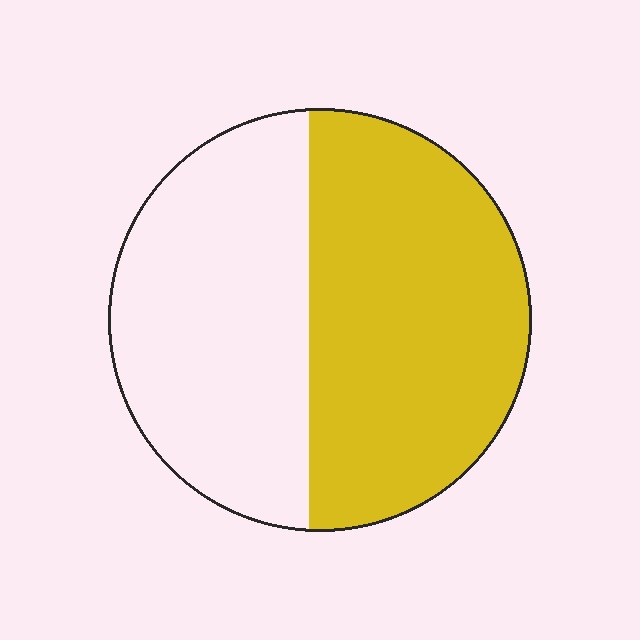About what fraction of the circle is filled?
About one half (1/2).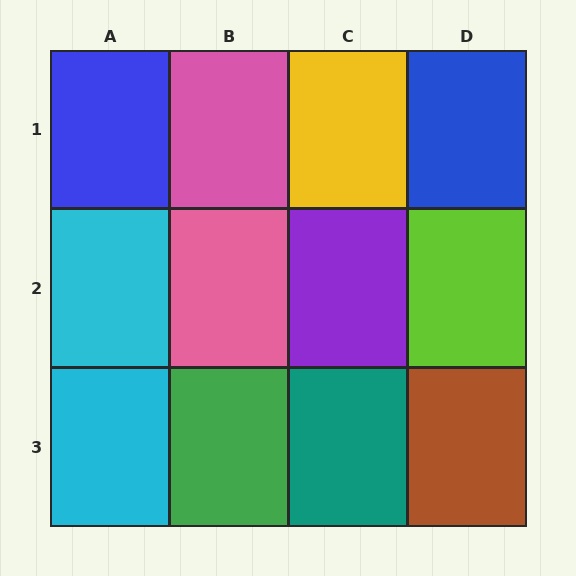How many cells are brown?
1 cell is brown.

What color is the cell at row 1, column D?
Blue.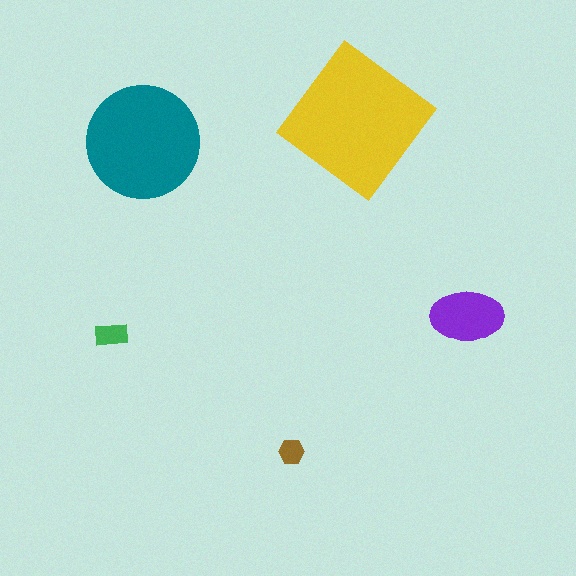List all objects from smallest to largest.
The brown hexagon, the green rectangle, the purple ellipse, the teal circle, the yellow diamond.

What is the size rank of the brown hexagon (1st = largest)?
5th.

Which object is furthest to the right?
The purple ellipse is rightmost.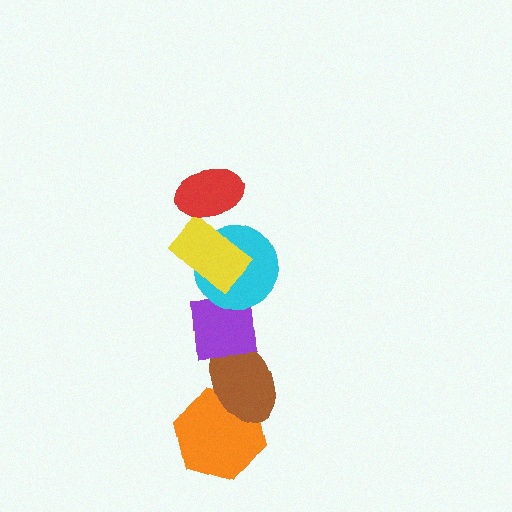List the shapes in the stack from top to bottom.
From top to bottom: the red ellipse, the yellow rectangle, the cyan circle, the purple square, the brown ellipse, the orange hexagon.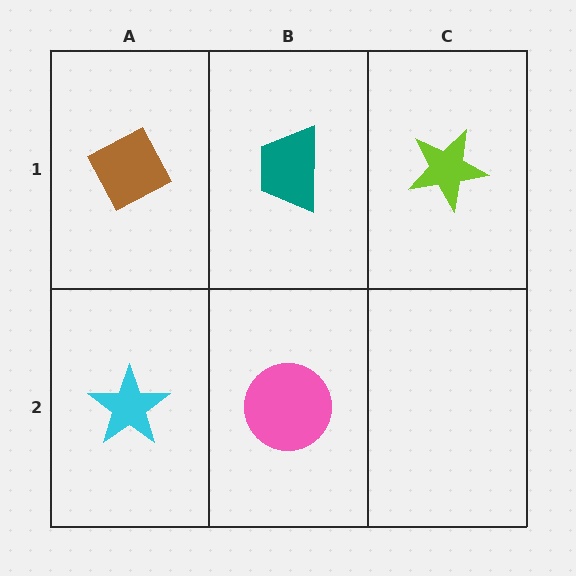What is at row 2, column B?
A pink circle.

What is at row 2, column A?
A cyan star.